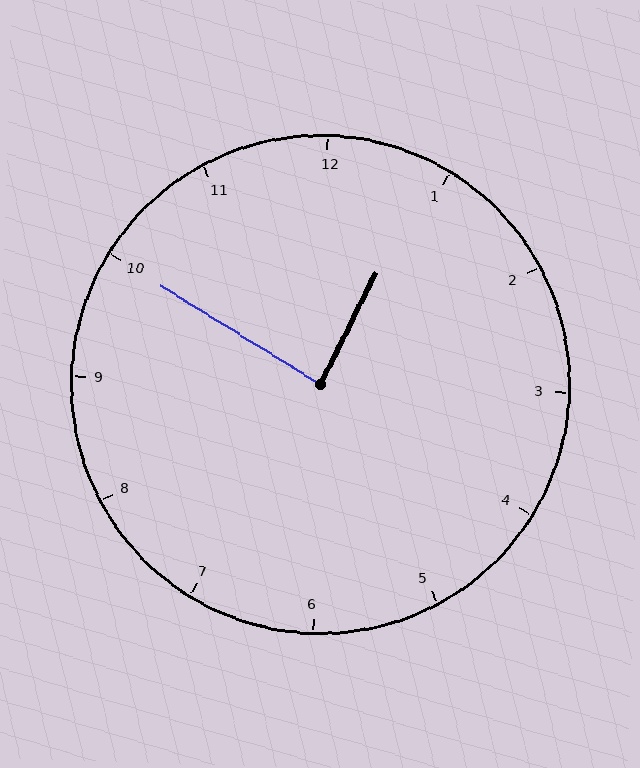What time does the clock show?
12:50.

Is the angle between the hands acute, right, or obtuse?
It is right.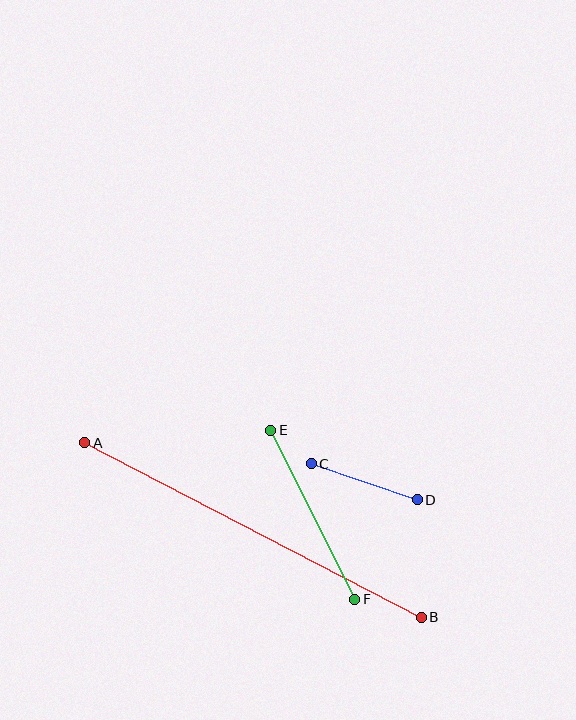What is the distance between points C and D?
The distance is approximately 112 pixels.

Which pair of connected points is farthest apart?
Points A and B are farthest apart.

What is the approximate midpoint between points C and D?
The midpoint is at approximately (364, 482) pixels.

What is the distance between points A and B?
The distance is approximately 379 pixels.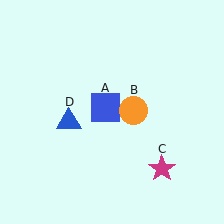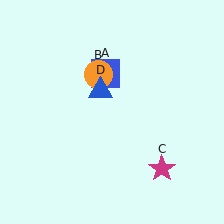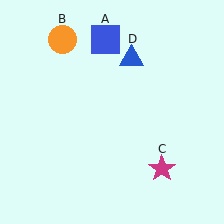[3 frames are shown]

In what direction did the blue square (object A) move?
The blue square (object A) moved up.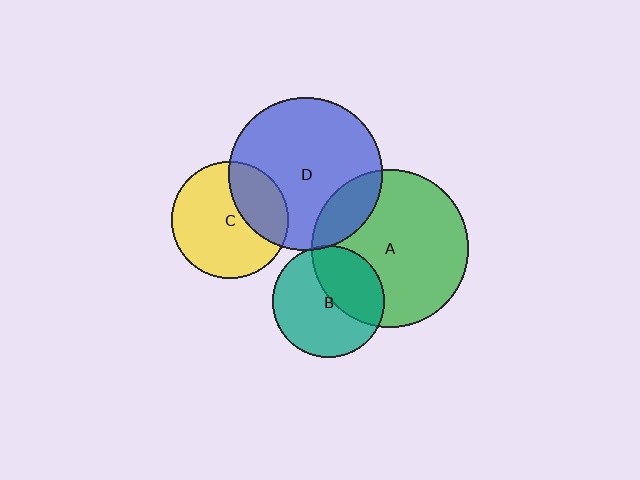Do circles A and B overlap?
Yes.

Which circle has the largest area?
Circle A (green).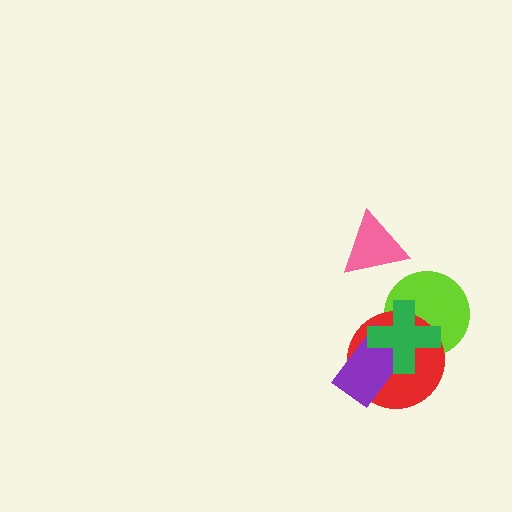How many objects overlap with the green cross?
3 objects overlap with the green cross.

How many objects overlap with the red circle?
3 objects overlap with the red circle.